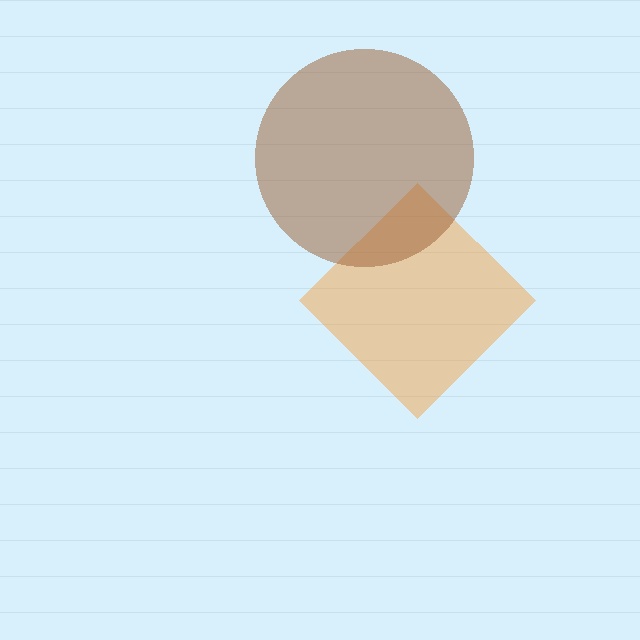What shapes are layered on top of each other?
The layered shapes are: an orange diamond, a brown circle.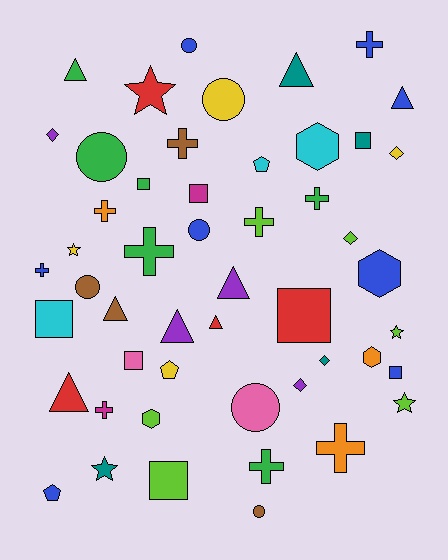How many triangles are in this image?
There are 8 triangles.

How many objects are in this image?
There are 50 objects.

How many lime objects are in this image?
There are 6 lime objects.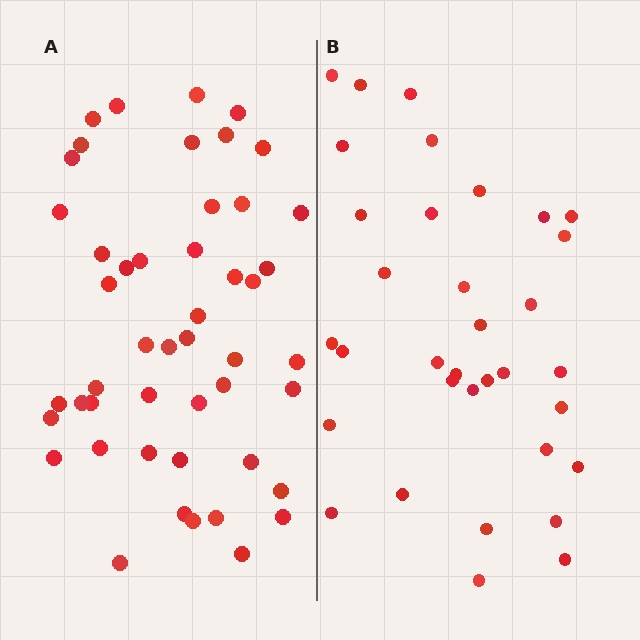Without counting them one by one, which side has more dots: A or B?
Region A (the left region) has more dots.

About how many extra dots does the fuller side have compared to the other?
Region A has approximately 15 more dots than region B.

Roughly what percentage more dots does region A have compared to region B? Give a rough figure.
About 40% more.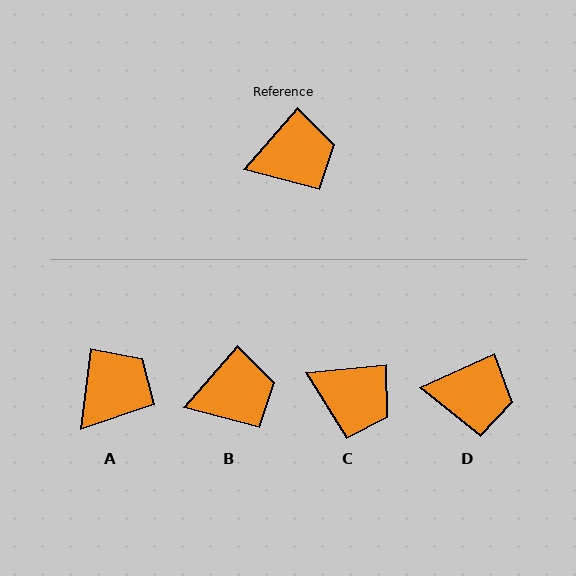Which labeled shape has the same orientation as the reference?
B.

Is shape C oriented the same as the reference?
No, it is off by about 43 degrees.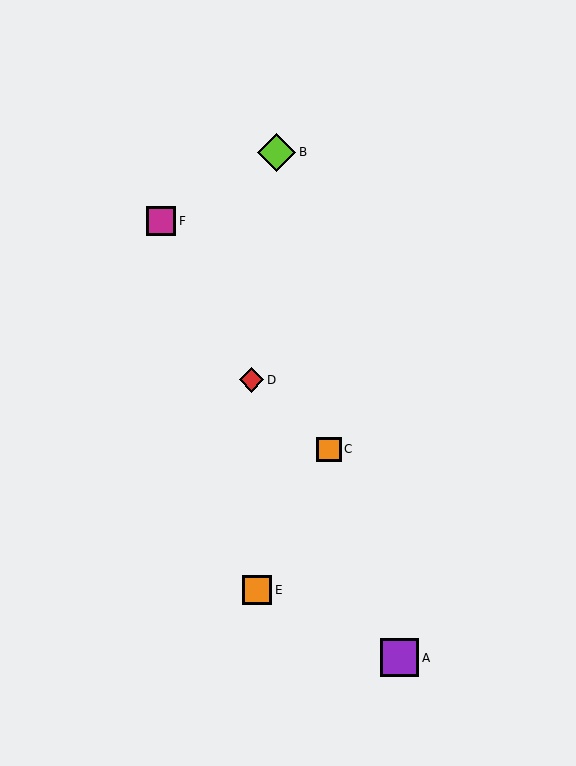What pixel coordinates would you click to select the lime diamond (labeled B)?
Click at (277, 152) to select the lime diamond B.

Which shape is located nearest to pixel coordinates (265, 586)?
The orange square (labeled E) at (257, 590) is nearest to that location.